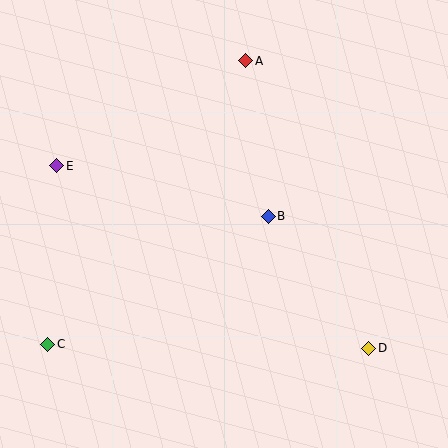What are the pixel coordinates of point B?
Point B is at (268, 216).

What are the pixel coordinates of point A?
Point A is at (246, 61).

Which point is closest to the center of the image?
Point B at (268, 216) is closest to the center.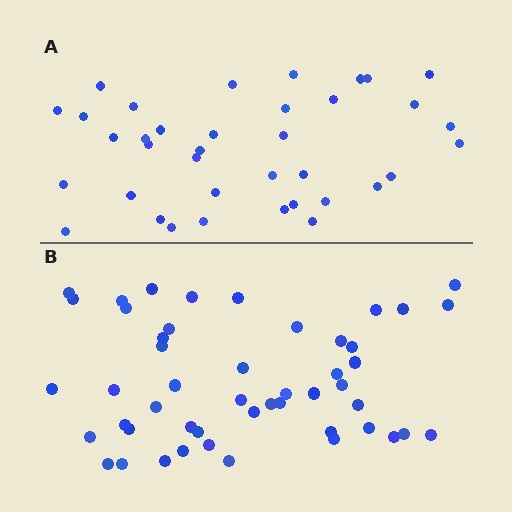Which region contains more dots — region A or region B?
Region B (the bottom region) has more dots.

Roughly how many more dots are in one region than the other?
Region B has roughly 12 or so more dots than region A.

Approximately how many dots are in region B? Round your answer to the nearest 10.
About 50 dots. (The exact count is 49, which rounds to 50.)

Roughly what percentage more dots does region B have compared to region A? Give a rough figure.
About 30% more.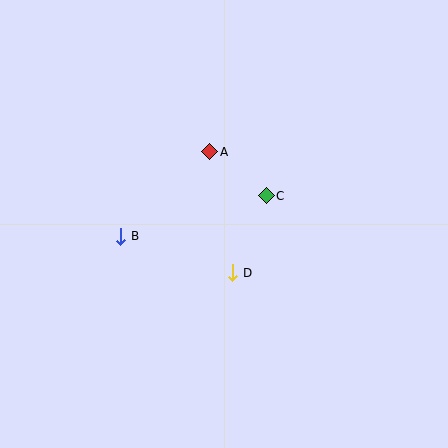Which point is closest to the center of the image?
Point D at (233, 273) is closest to the center.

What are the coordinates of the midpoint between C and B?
The midpoint between C and B is at (193, 216).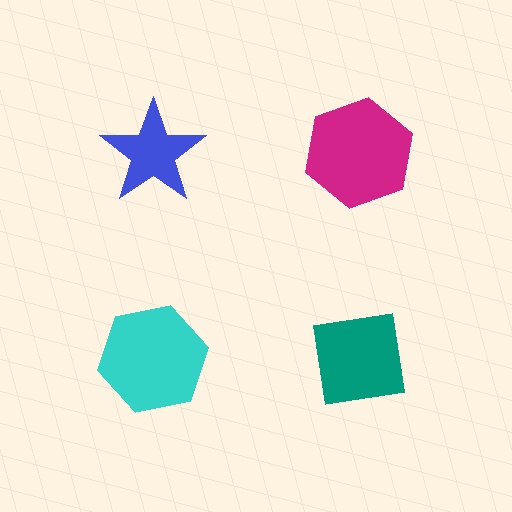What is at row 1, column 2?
A magenta hexagon.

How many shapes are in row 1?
2 shapes.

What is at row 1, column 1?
A blue star.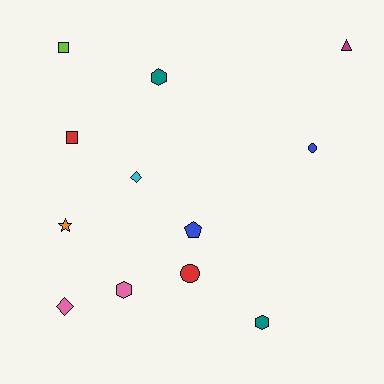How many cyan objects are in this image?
There is 1 cyan object.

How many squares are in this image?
There are 2 squares.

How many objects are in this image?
There are 12 objects.